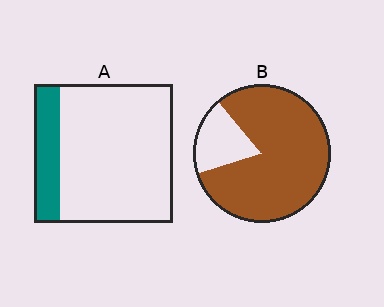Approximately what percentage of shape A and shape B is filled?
A is approximately 20% and B is approximately 80%.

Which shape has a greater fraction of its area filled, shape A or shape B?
Shape B.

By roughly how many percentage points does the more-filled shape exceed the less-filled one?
By roughly 65 percentage points (B over A).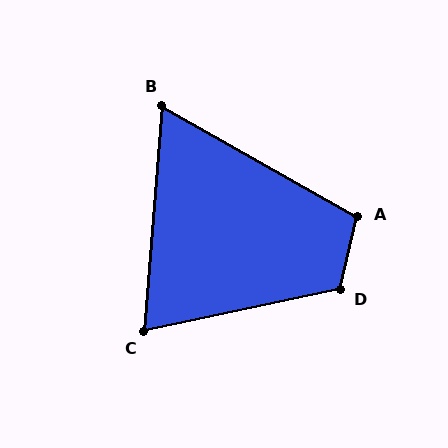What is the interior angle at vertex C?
Approximately 74 degrees (acute).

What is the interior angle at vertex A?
Approximately 106 degrees (obtuse).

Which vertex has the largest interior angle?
D, at approximately 115 degrees.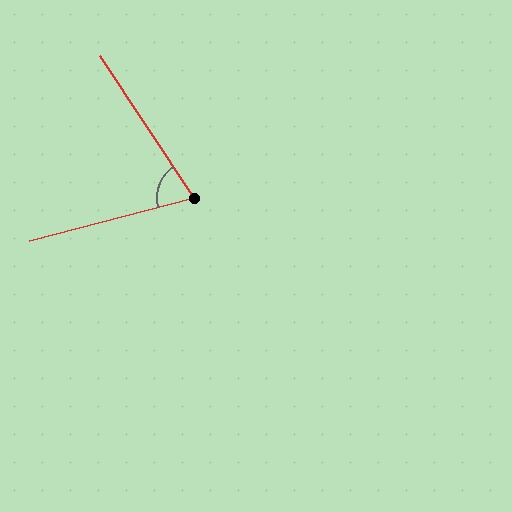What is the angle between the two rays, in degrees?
Approximately 71 degrees.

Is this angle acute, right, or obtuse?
It is acute.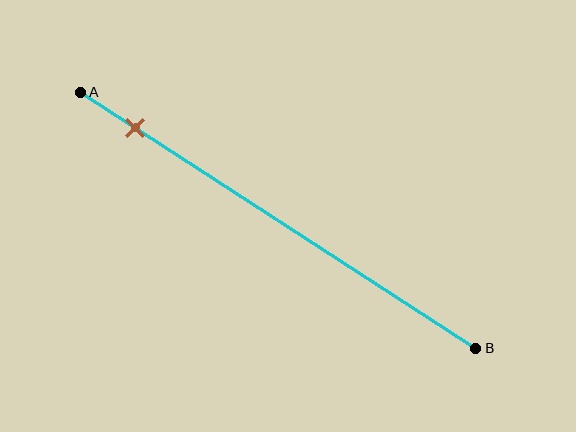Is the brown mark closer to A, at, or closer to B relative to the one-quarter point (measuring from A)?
The brown mark is closer to point A than the one-quarter point of segment AB.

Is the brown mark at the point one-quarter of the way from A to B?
No, the mark is at about 15% from A, not at the 25% one-quarter point.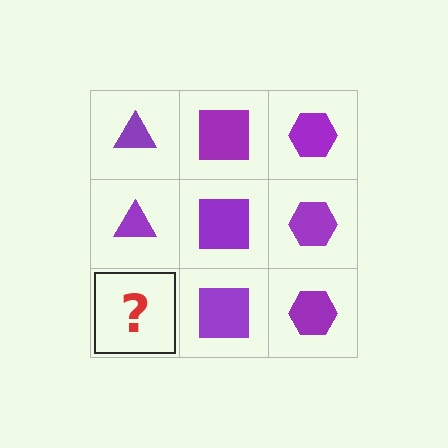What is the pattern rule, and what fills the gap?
The rule is that each column has a consistent shape. The gap should be filled with a purple triangle.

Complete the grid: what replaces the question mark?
The question mark should be replaced with a purple triangle.